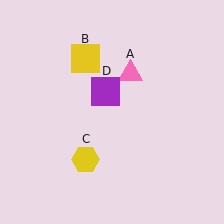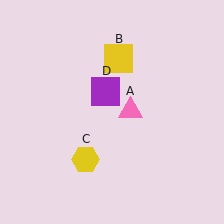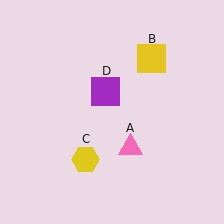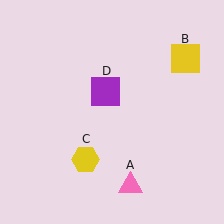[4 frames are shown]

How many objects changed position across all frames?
2 objects changed position: pink triangle (object A), yellow square (object B).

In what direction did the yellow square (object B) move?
The yellow square (object B) moved right.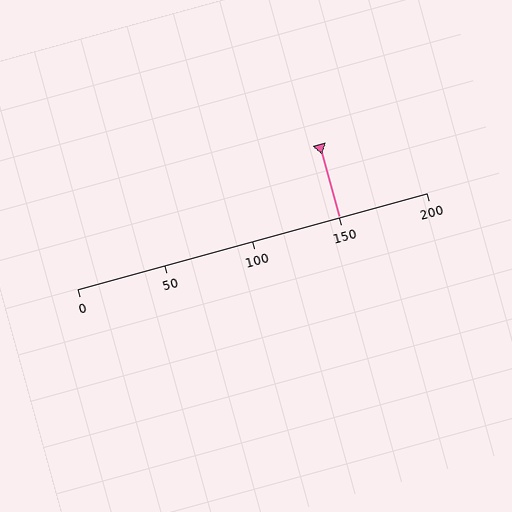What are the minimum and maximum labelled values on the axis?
The axis runs from 0 to 200.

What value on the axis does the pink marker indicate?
The marker indicates approximately 150.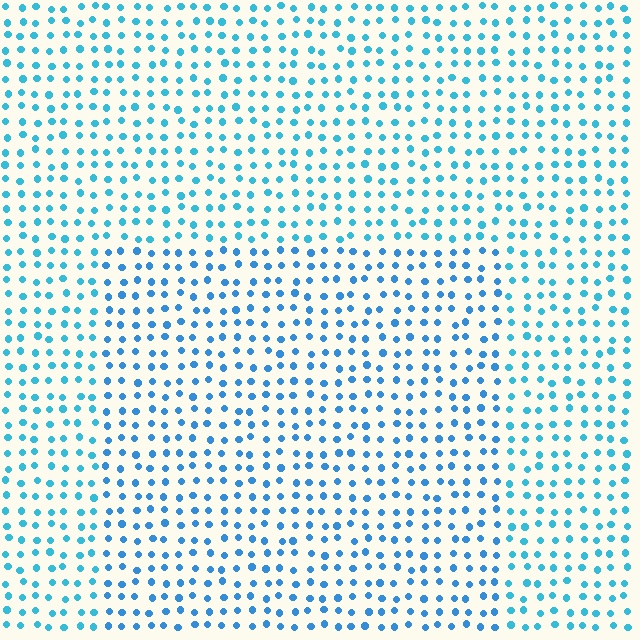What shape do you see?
I see a rectangle.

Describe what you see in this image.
The image is filled with small cyan elements in a uniform arrangement. A rectangle-shaped region is visible where the elements are tinted to a slightly different hue, forming a subtle color boundary.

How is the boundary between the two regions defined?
The boundary is defined purely by a slight shift in hue (about 18 degrees). Spacing, size, and orientation are identical on both sides.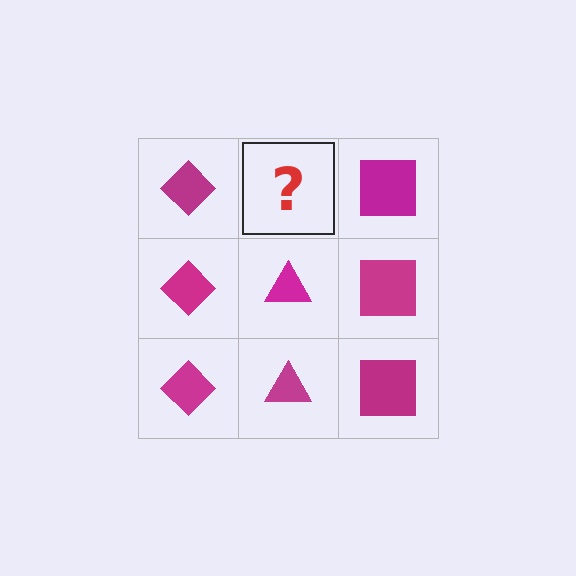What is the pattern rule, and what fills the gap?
The rule is that each column has a consistent shape. The gap should be filled with a magenta triangle.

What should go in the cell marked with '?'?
The missing cell should contain a magenta triangle.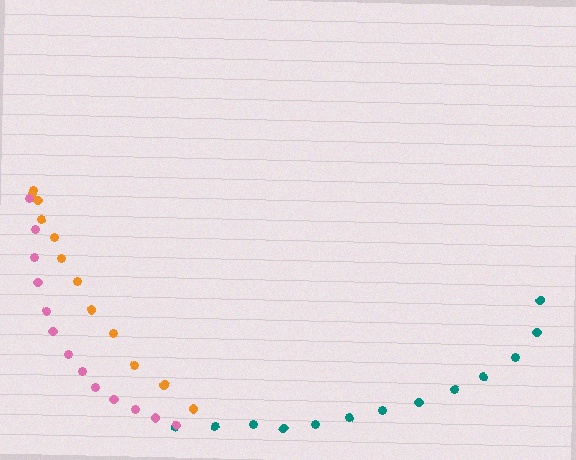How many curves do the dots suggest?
There are 3 distinct paths.